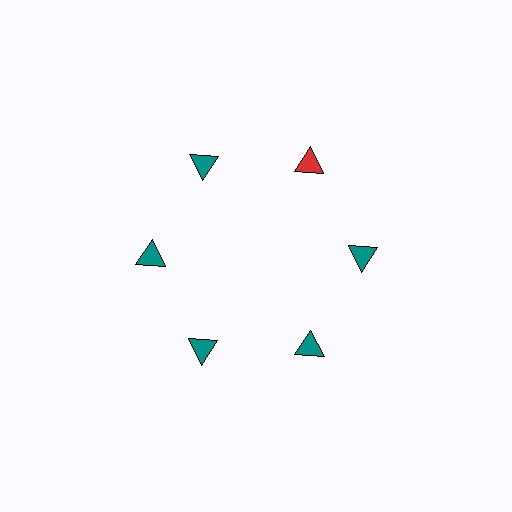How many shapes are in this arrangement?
There are 6 shapes arranged in a ring pattern.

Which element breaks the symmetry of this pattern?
The red triangle at roughly the 1 o'clock position breaks the symmetry. All other shapes are teal triangles.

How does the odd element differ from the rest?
It has a different color: red instead of teal.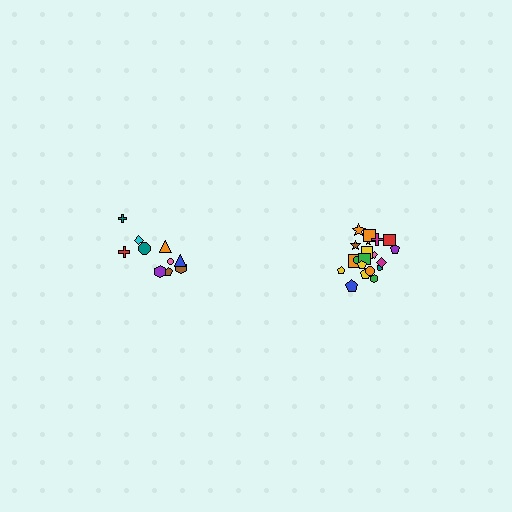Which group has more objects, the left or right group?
The right group.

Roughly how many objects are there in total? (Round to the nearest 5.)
Roughly 30 objects in total.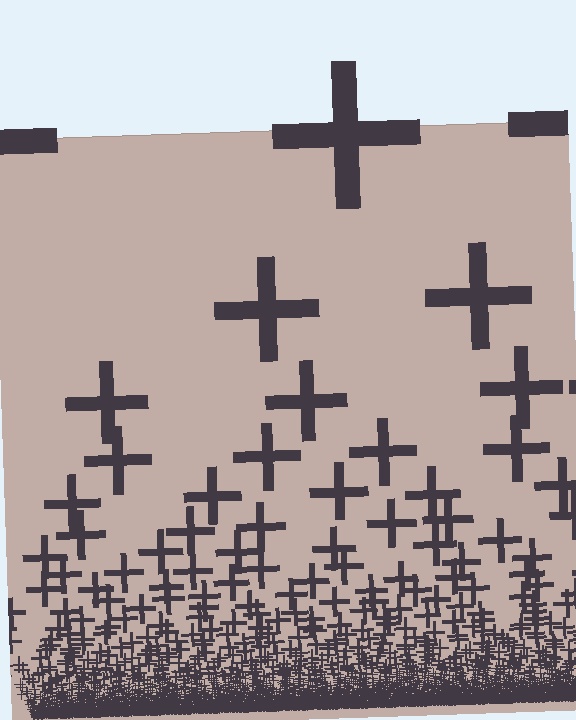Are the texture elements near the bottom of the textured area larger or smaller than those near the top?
Smaller. The gradient is inverted — elements near the bottom are smaller and denser.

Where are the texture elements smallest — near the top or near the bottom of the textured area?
Near the bottom.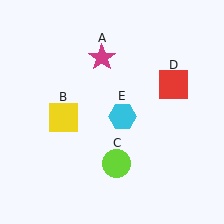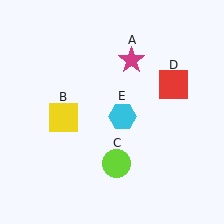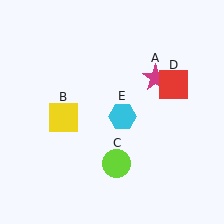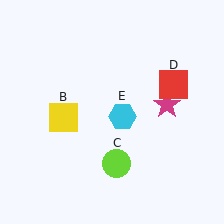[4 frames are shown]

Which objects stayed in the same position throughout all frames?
Yellow square (object B) and lime circle (object C) and red square (object D) and cyan hexagon (object E) remained stationary.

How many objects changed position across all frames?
1 object changed position: magenta star (object A).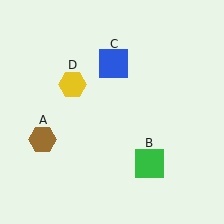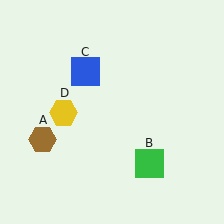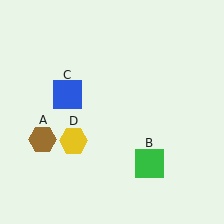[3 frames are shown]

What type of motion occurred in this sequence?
The blue square (object C), yellow hexagon (object D) rotated counterclockwise around the center of the scene.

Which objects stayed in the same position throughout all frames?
Brown hexagon (object A) and green square (object B) remained stationary.